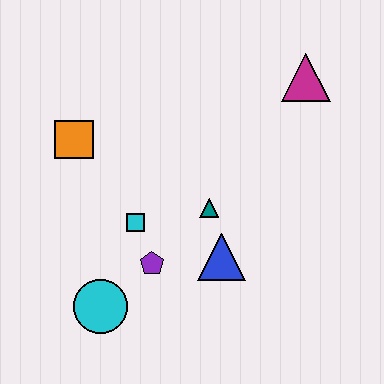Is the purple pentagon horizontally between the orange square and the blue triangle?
Yes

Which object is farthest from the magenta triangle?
The cyan circle is farthest from the magenta triangle.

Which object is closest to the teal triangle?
The blue triangle is closest to the teal triangle.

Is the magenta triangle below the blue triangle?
No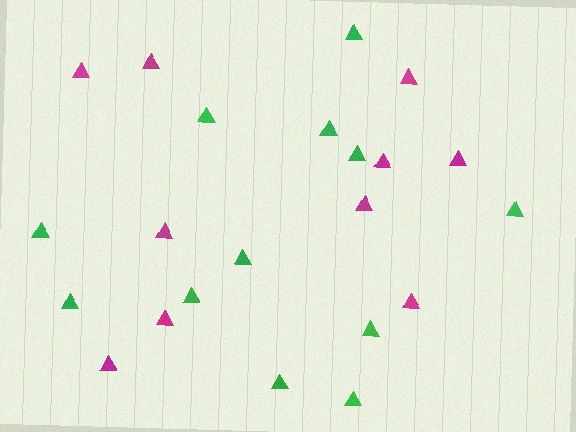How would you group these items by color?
There are 2 groups: one group of magenta triangles (10) and one group of green triangles (12).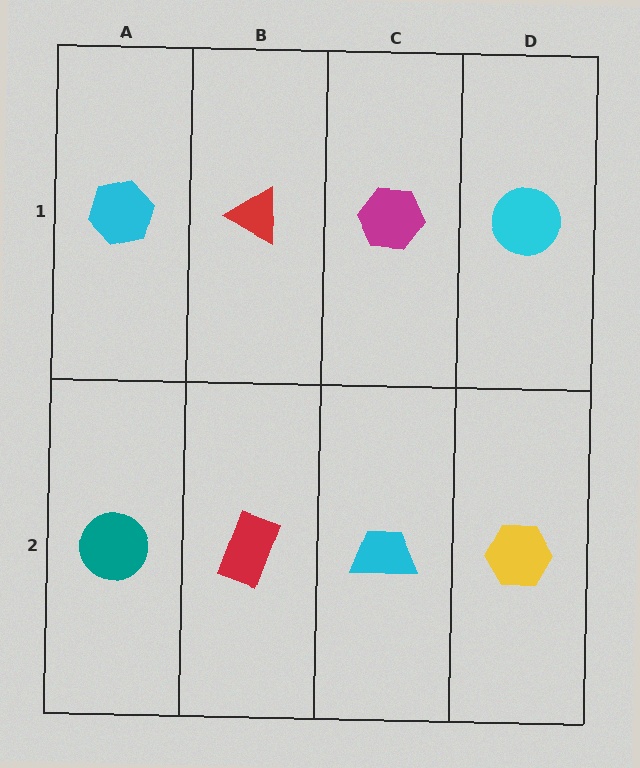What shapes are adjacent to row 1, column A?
A teal circle (row 2, column A), a red triangle (row 1, column B).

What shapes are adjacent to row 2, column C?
A magenta hexagon (row 1, column C), a red rectangle (row 2, column B), a yellow hexagon (row 2, column D).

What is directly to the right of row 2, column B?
A cyan trapezoid.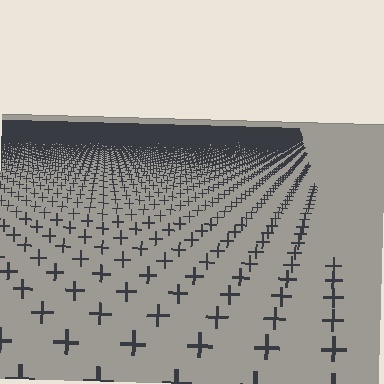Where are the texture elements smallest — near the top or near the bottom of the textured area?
Near the top.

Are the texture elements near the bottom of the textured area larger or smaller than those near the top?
Larger. Near the bottom, elements are closer to the viewer and appear at a bigger on-screen size.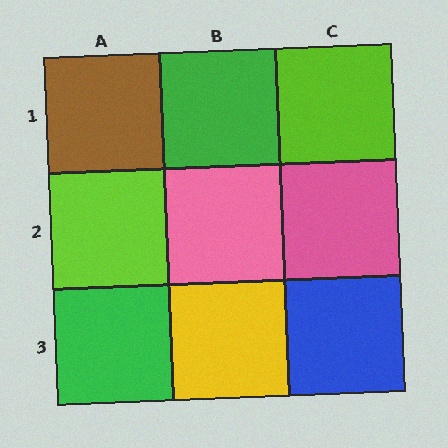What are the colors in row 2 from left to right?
Lime, pink, pink.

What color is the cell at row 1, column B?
Green.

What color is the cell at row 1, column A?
Brown.